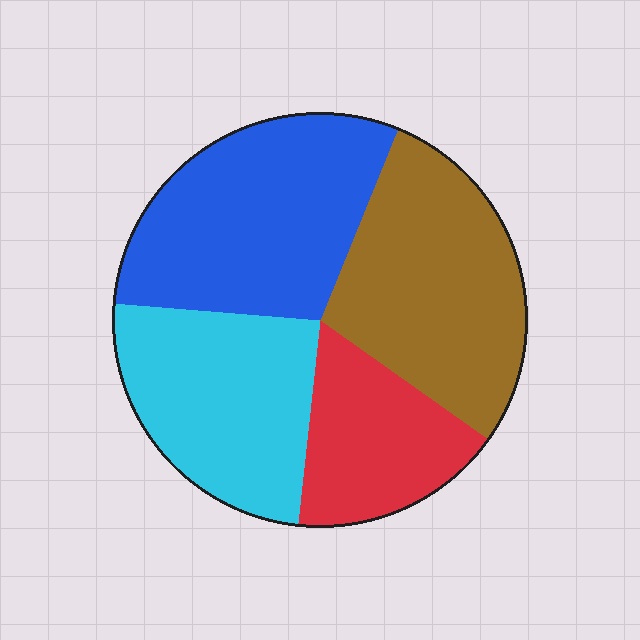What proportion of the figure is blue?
Blue takes up between a sixth and a third of the figure.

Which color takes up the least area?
Red, at roughly 15%.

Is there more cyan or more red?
Cyan.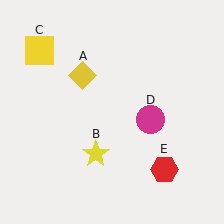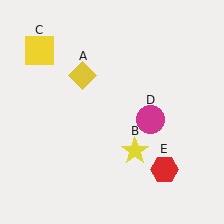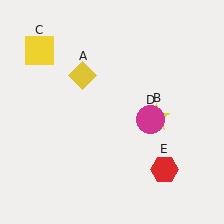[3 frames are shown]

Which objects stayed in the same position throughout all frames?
Yellow diamond (object A) and yellow square (object C) and magenta circle (object D) and red hexagon (object E) remained stationary.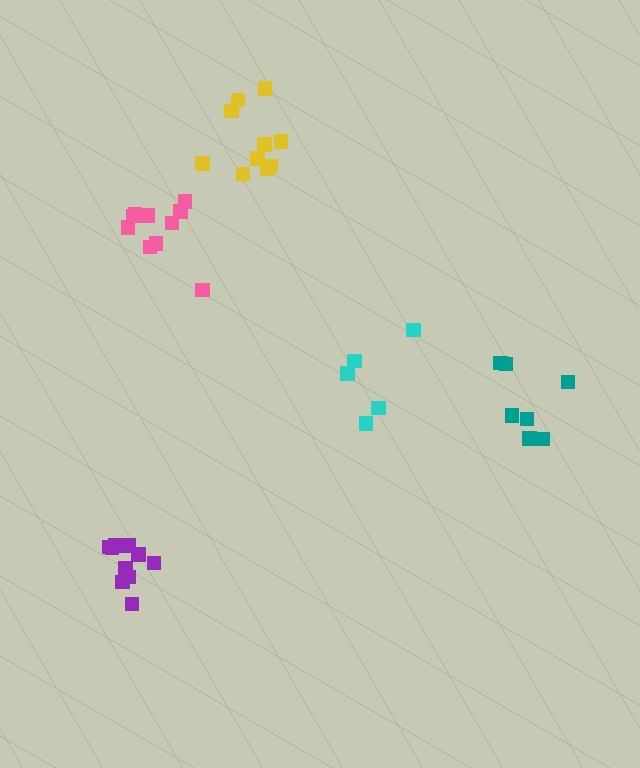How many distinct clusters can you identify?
There are 5 distinct clusters.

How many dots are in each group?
Group 1: 7 dots, Group 2: 10 dots, Group 3: 5 dots, Group 4: 10 dots, Group 5: 10 dots (42 total).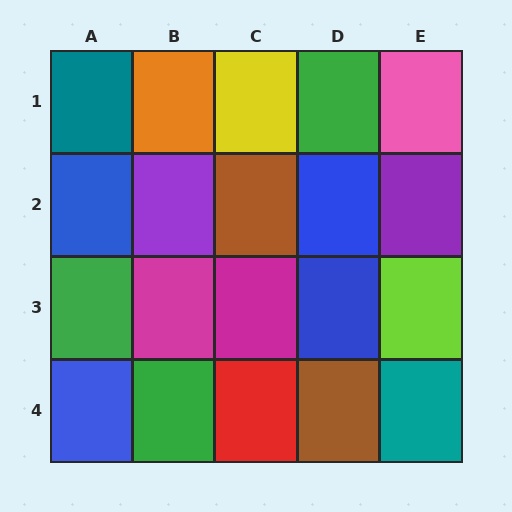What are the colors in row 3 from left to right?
Green, magenta, magenta, blue, lime.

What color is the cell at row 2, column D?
Blue.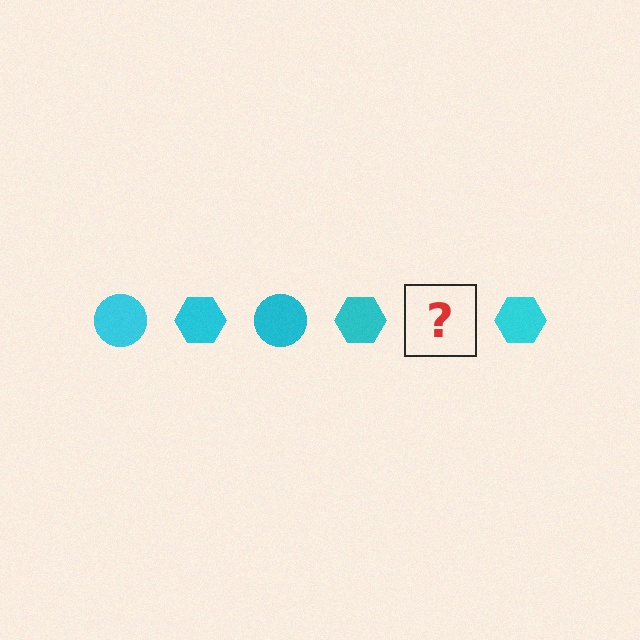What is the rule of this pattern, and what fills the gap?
The rule is that the pattern cycles through circle, hexagon shapes in cyan. The gap should be filled with a cyan circle.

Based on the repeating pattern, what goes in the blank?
The blank should be a cyan circle.